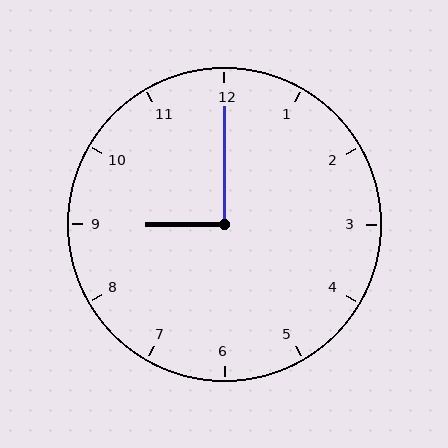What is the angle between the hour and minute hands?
Approximately 90 degrees.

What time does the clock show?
9:00.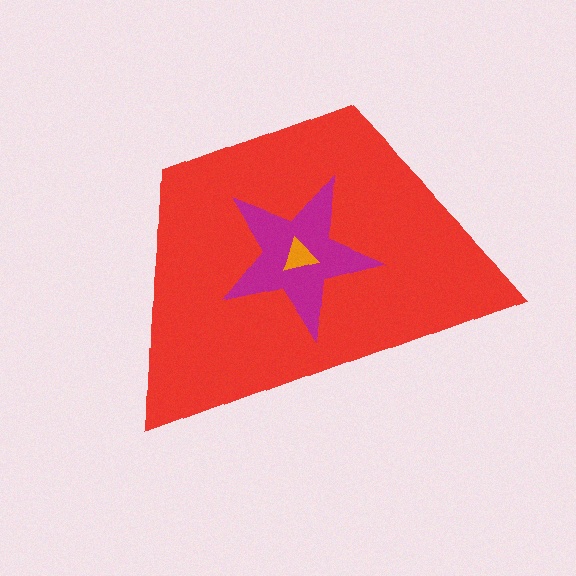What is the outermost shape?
The red trapezoid.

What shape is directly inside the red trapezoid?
The magenta star.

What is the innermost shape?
The orange triangle.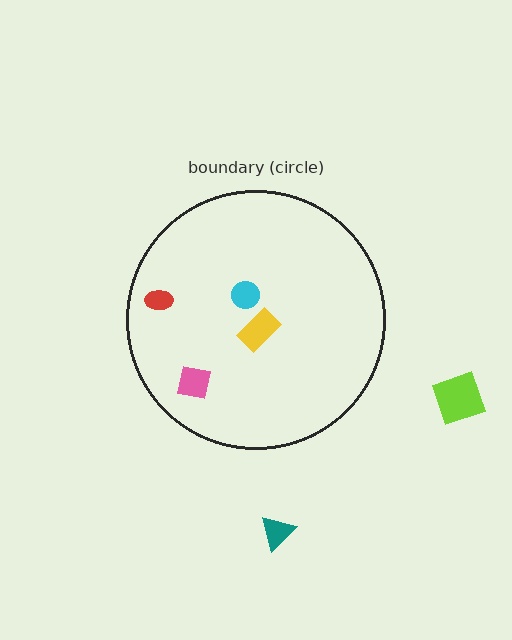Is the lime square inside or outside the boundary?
Outside.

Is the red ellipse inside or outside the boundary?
Inside.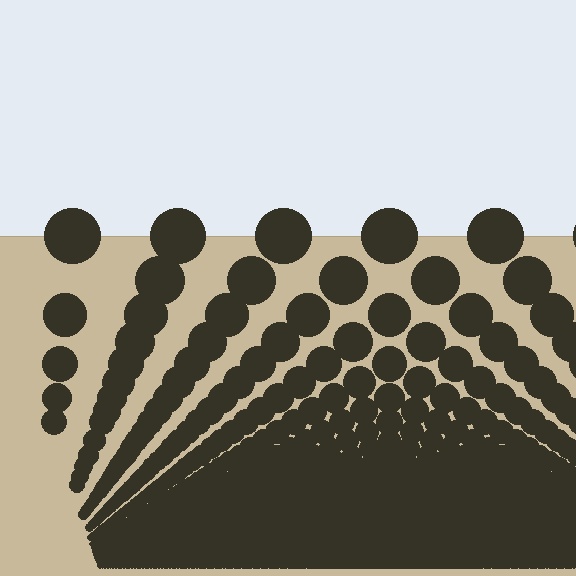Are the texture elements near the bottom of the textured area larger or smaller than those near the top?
Smaller. The gradient is inverted — elements near the bottom are smaller and denser.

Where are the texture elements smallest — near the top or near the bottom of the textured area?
Near the bottom.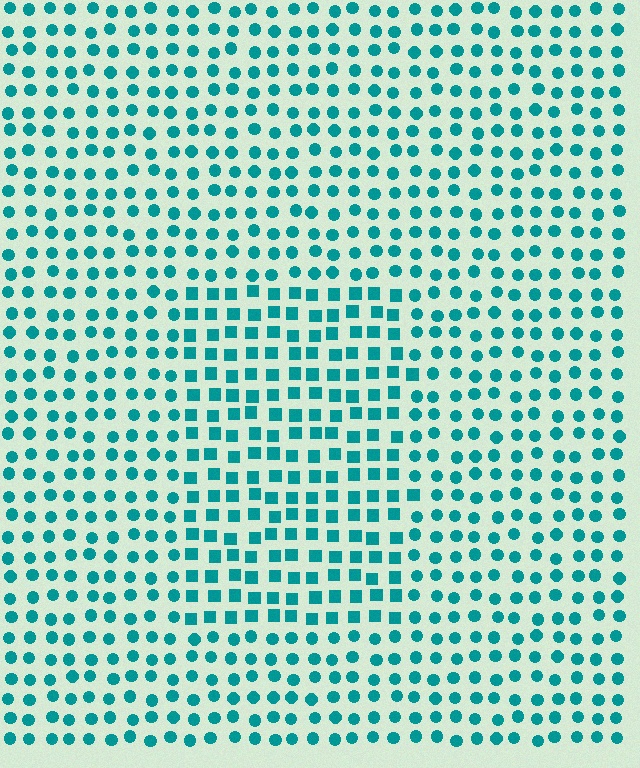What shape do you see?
I see a rectangle.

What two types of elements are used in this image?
The image uses squares inside the rectangle region and circles outside it.